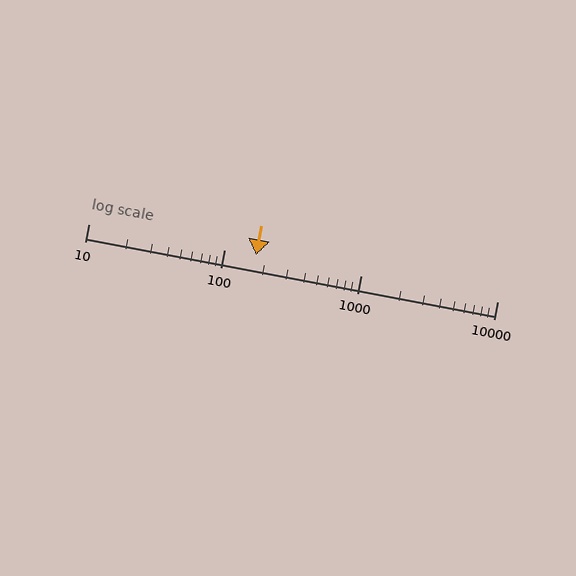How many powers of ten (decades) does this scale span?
The scale spans 3 decades, from 10 to 10000.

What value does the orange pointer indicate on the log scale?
The pointer indicates approximately 170.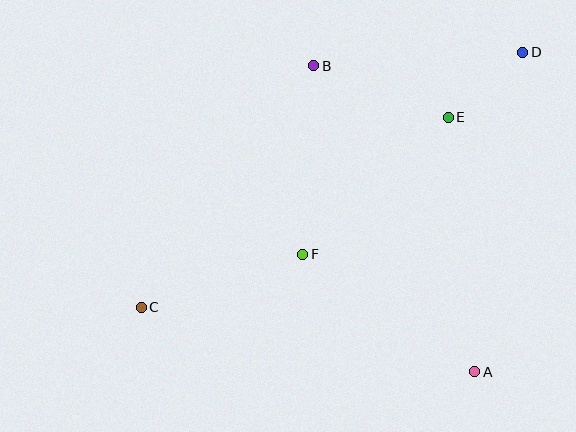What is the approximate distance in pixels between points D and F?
The distance between D and F is approximately 299 pixels.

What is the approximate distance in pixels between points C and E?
The distance between C and E is approximately 361 pixels.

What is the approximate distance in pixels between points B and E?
The distance between B and E is approximately 144 pixels.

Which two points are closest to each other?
Points D and E are closest to each other.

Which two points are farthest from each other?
Points C and D are farthest from each other.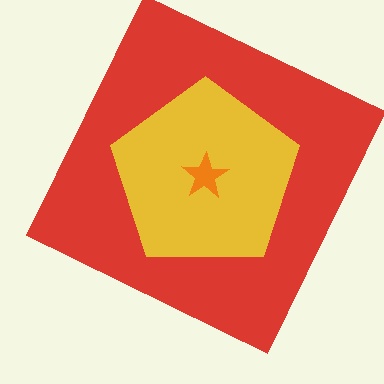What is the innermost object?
The orange star.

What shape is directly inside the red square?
The yellow pentagon.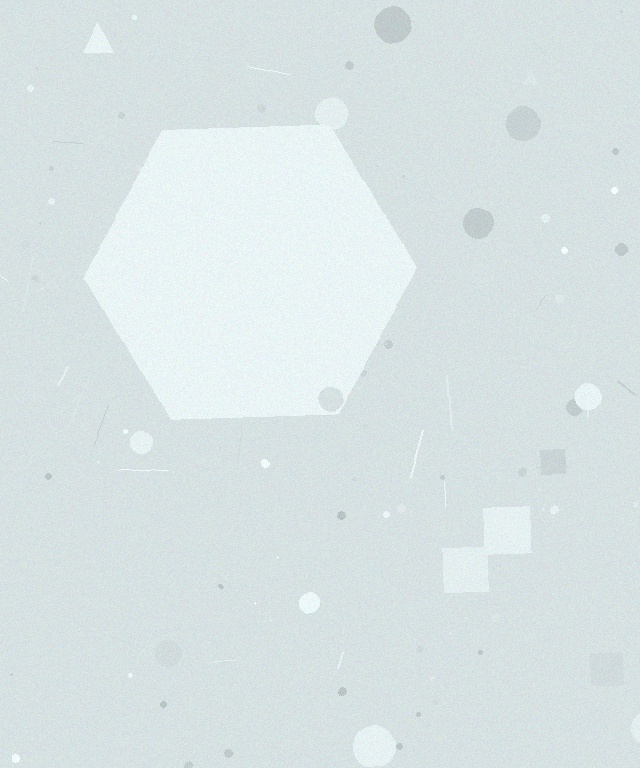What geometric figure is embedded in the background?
A hexagon is embedded in the background.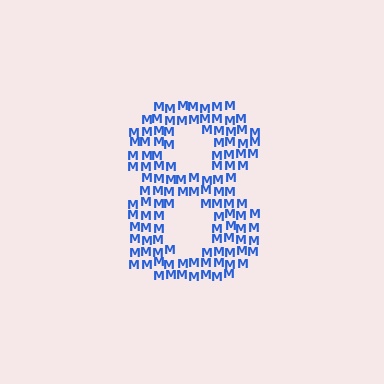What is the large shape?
The large shape is the digit 8.